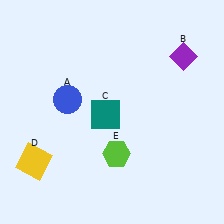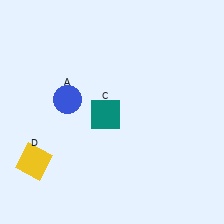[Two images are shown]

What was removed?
The purple diamond (B), the lime hexagon (E) were removed in Image 2.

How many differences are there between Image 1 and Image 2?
There are 2 differences between the two images.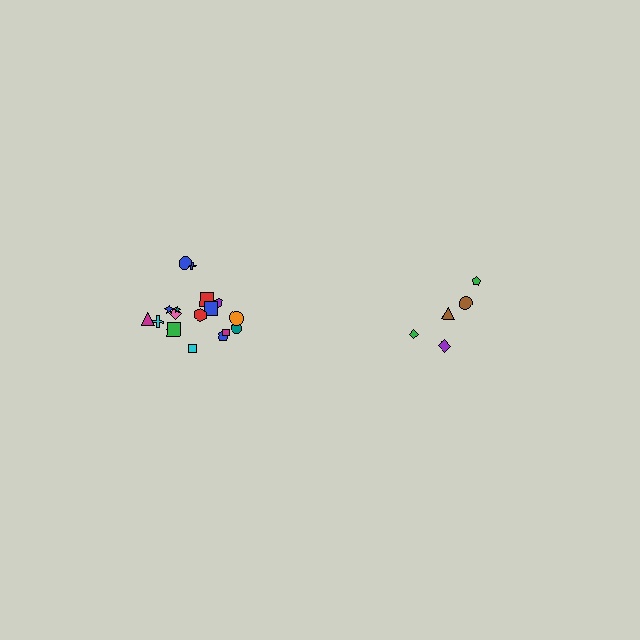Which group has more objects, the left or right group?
The left group.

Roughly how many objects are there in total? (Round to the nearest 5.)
Roughly 25 objects in total.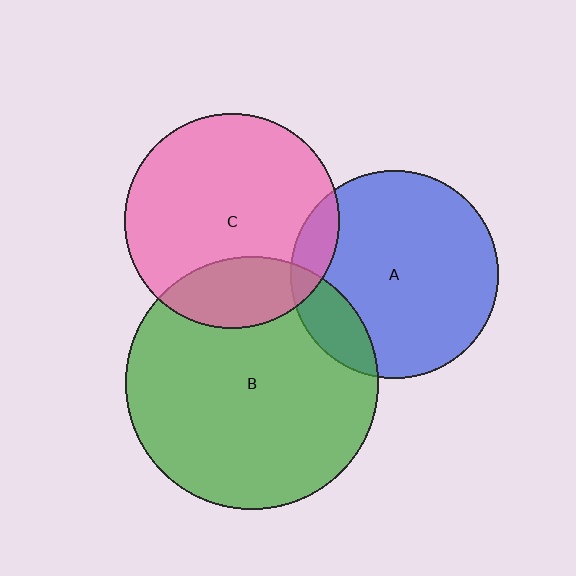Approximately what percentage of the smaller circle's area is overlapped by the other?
Approximately 10%.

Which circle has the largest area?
Circle B (green).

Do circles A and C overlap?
Yes.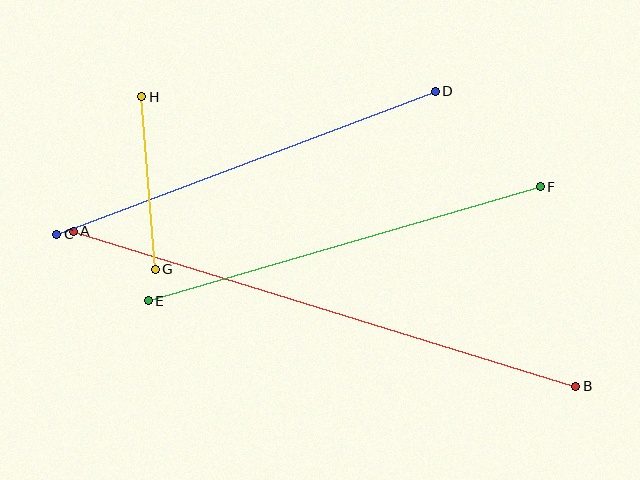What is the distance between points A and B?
The distance is approximately 526 pixels.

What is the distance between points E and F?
The distance is approximately 408 pixels.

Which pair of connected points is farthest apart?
Points A and B are farthest apart.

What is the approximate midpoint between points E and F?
The midpoint is at approximately (344, 244) pixels.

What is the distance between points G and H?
The distance is approximately 173 pixels.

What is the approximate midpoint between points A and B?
The midpoint is at approximately (325, 309) pixels.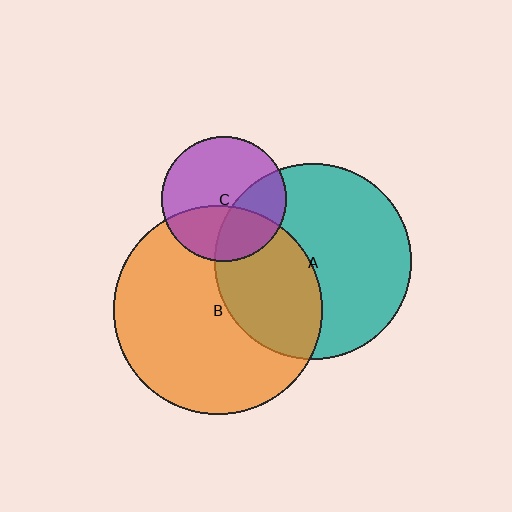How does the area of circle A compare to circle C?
Approximately 2.5 times.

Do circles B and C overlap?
Yes.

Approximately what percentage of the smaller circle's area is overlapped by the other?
Approximately 35%.